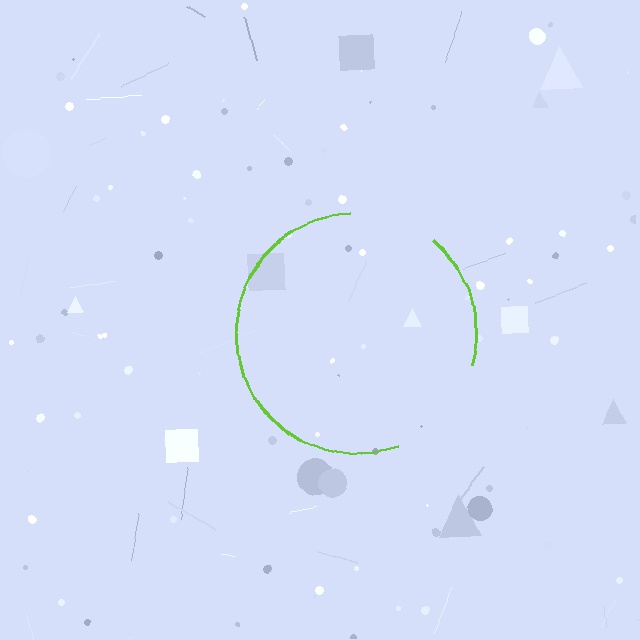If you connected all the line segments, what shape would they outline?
They would outline a circle.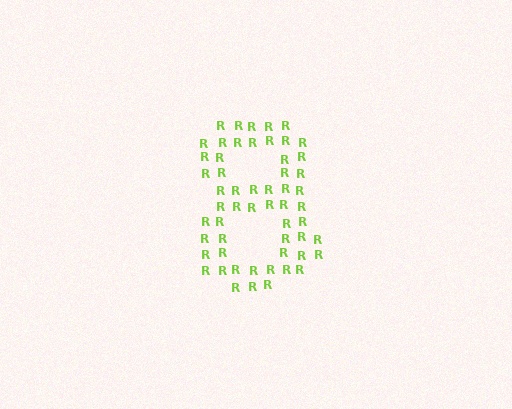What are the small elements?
The small elements are letter R's.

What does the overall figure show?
The overall figure shows the digit 8.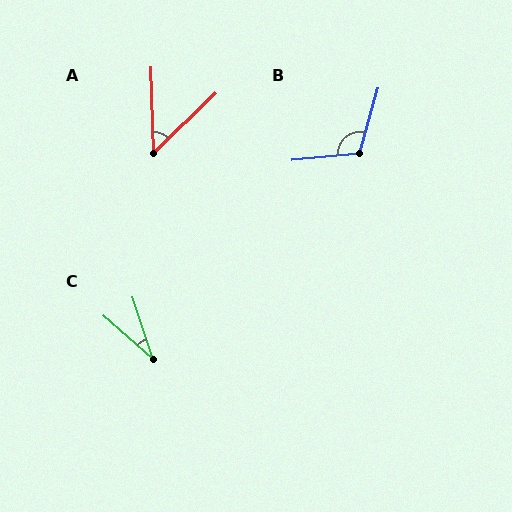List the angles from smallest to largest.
C (31°), A (48°), B (111°).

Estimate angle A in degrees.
Approximately 48 degrees.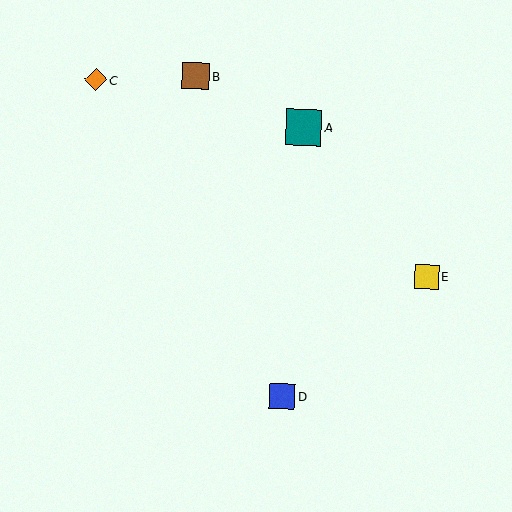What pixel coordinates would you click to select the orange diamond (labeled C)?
Click at (96, 80) to select the orange diamond C.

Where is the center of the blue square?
The center of the blue square is at (282, 396).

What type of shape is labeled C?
Shape C is an orange diamond.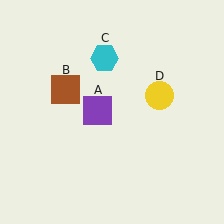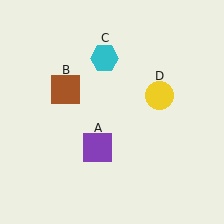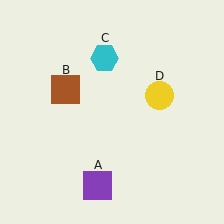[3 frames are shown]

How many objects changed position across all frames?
1 object changed position: purple square (object A).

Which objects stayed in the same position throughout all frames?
Brown square (object B) and cyan hexagon (object C) and yellow circle (object D) remained stationary.